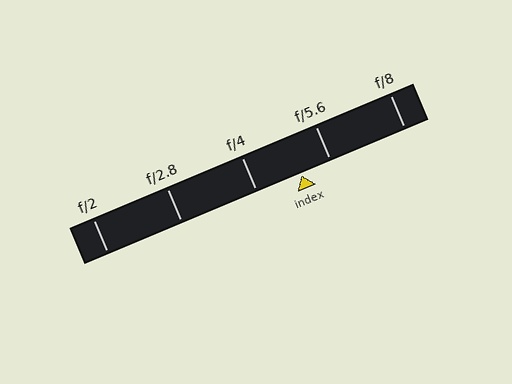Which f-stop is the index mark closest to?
The index mark is closest to f/5.6.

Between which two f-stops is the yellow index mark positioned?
The index mark is between f/4 and f/5.6.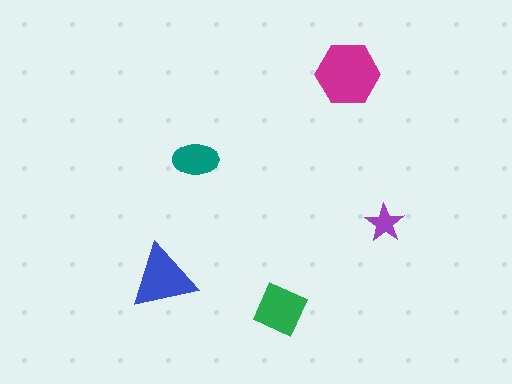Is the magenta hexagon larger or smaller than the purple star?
Larger.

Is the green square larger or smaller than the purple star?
Larger.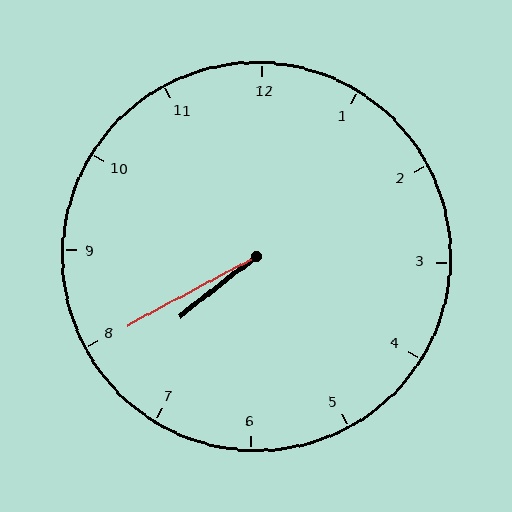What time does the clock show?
7:40.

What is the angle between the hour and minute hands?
Approximately 10 degrees.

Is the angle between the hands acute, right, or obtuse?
It is acute.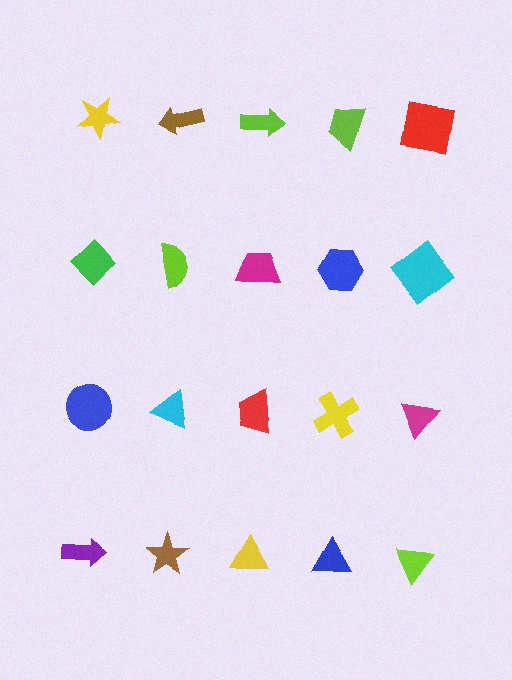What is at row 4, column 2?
A brown star.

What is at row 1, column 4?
A lime trapezoid.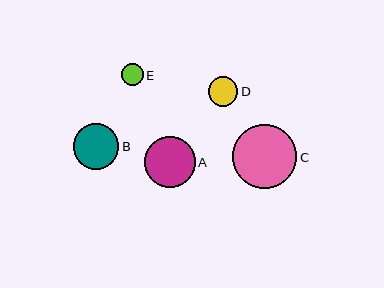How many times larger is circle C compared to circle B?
Circle C is approximately 1.4 times the size of circle B.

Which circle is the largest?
Circle C is the largest with a size of approximately 65 pixels.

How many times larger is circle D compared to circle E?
Circle D is approximately 1.4 times the size of circle E.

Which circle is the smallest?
Circle E is the smallest with a size of approximately 21 pixels.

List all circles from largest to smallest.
From largest to smallest: C, A, B, D, E.